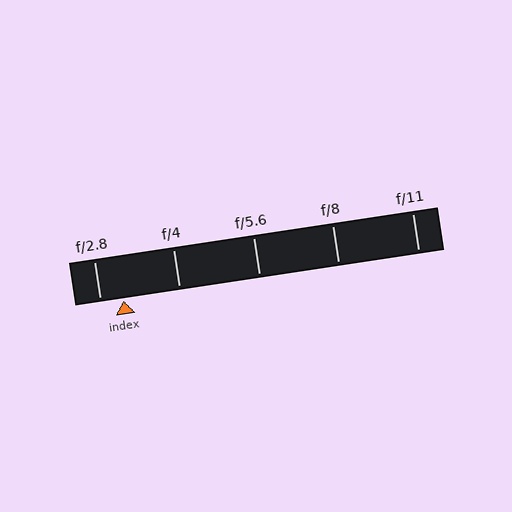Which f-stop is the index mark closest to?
The index mark is closest to f/2.8.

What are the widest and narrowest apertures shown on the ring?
The widest aperture shown is f/2.8 and the narrowest is f/11.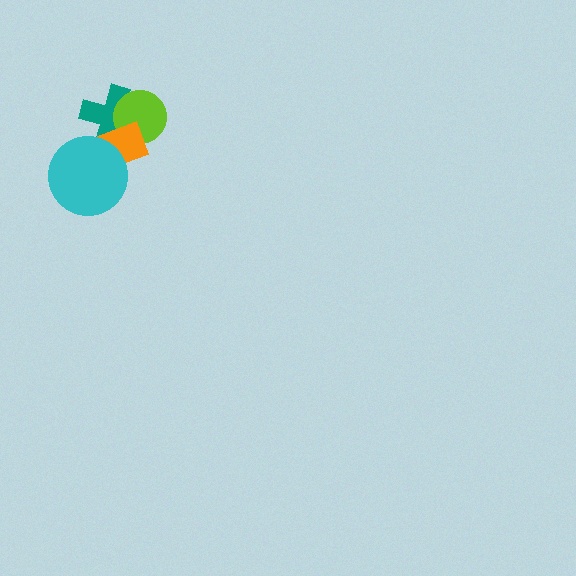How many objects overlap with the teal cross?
3 objects overlap with the teal cross.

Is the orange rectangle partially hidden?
Yes, it is partially covered by another shape.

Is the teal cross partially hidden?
Yes, it is partially covered by another shape.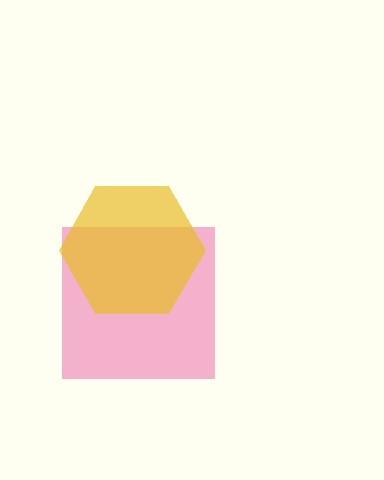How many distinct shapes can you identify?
There are 2 distinct shapes: a pink square, a yellow hexagon.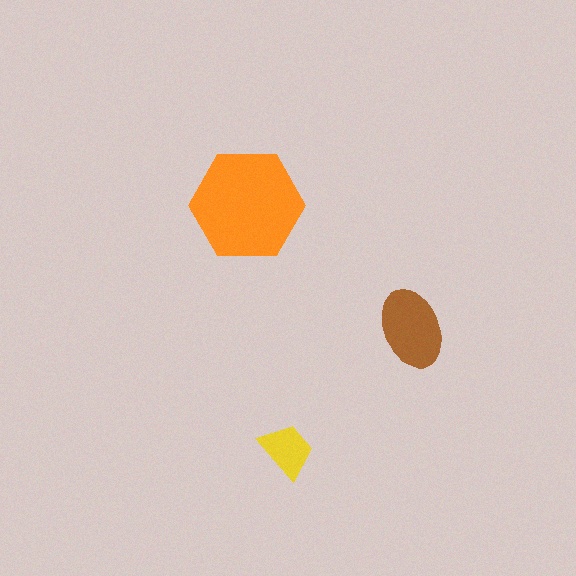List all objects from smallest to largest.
The yellow trapezoid, the brown ellipse, the orange hexagon.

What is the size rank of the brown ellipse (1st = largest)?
2nd.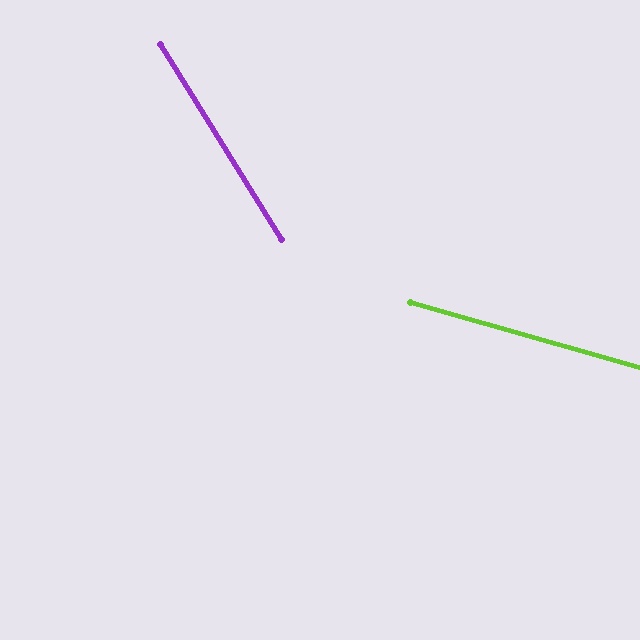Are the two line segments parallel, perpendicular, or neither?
Neither parallel nor perpendicular — they differ by about 42°.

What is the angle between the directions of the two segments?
Approximately 42 degrees.